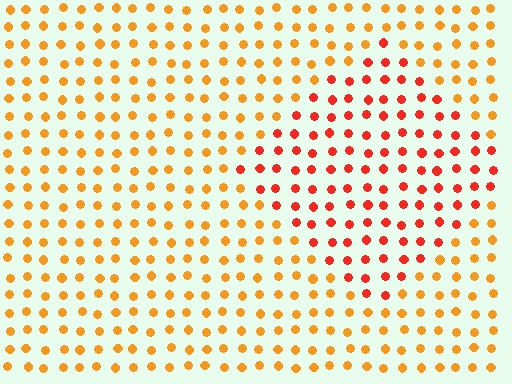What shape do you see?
I see a diamond.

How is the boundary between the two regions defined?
The boundary is defined purely by a slight shift in hue (about 32 degrees). Spacing, size, and orientation are identical on both sides.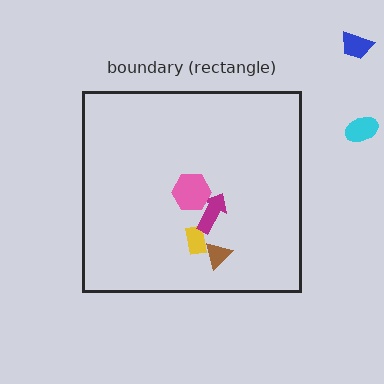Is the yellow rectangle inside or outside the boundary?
Inside.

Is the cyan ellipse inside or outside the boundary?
Outside.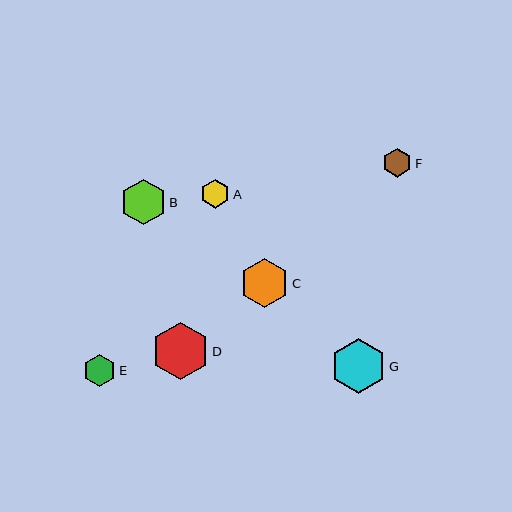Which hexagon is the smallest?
Hexagon F is the smallest with a size of approximately 29 pixels.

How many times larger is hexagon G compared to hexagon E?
Hexagon G is approximately 1.7 times the size of hexagon E.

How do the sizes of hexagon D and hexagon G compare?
Hexagon D and hexagon G are approximately the same size.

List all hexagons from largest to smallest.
From largest to smallest: D, G, C, B, E, A, F.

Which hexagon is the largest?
Hexagon D is the largest with a size of approximately 57 pixels.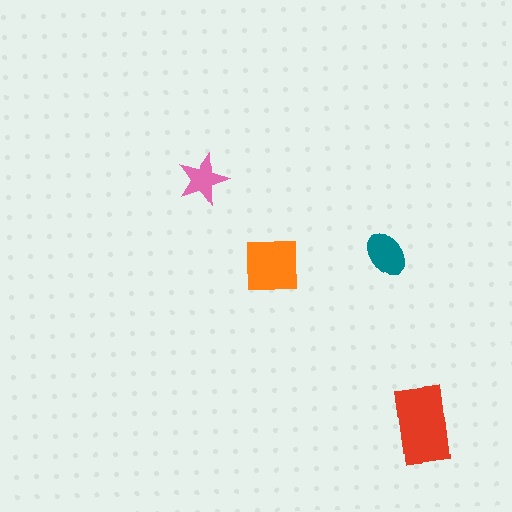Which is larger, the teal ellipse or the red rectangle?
The red rectangle.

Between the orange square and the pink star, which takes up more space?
The orange square.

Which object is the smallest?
The pink star.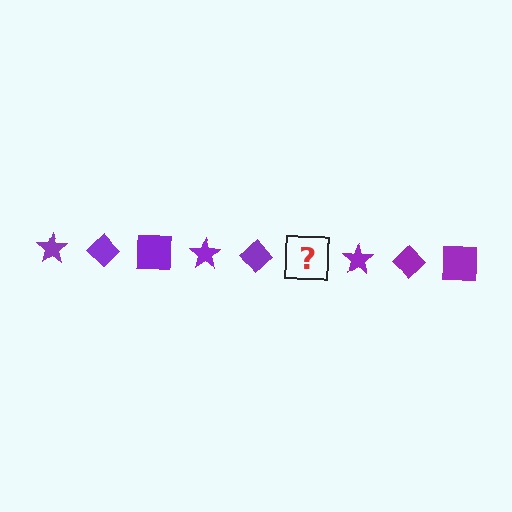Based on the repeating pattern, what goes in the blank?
The blank should be a purple square.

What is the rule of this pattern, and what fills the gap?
The rule is that the pattern cycles through star, diamond, square shapes in purple. The gap should be filled with a purple square.